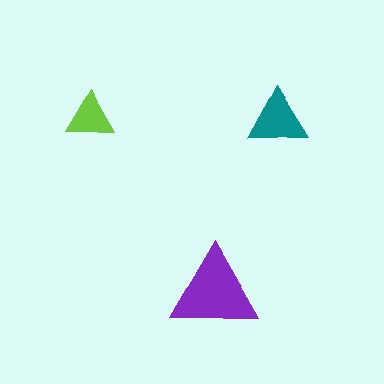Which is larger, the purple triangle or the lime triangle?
The purple one.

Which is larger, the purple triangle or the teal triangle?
The purple one.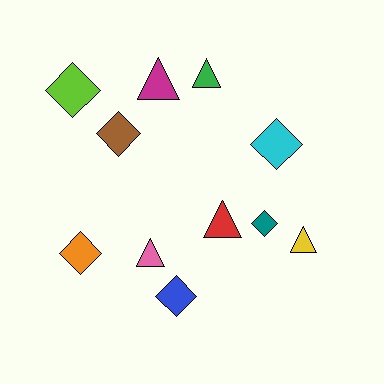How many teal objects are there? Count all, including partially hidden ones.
There is 1 teal object.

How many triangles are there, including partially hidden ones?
There are 5 triangles.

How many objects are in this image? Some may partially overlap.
There are 11 objects.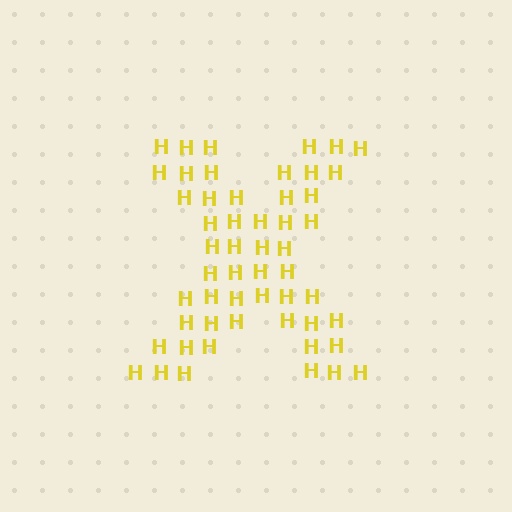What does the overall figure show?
The overall figure shows the letter X.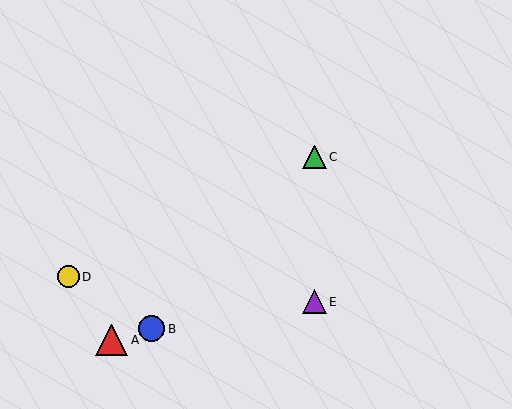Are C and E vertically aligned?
Yes, both are at x≈314.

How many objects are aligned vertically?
2 objects (C, E) are aligned vertically.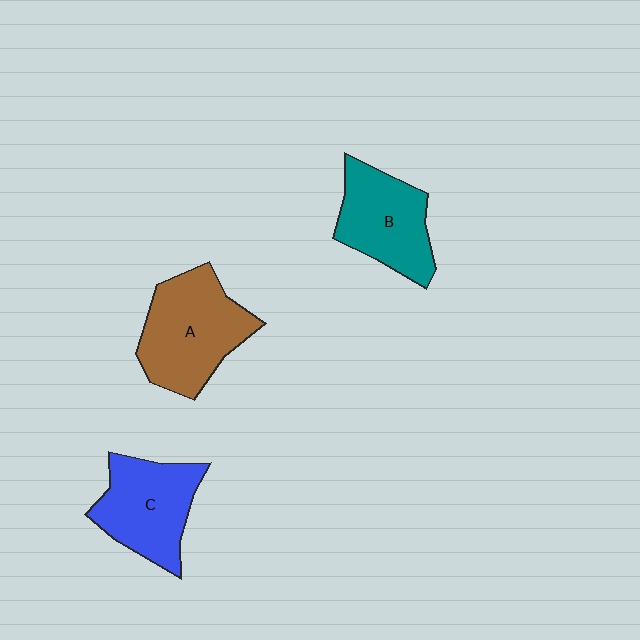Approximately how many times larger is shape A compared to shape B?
Approximately 1.2 times.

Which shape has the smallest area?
Shape B (teal).